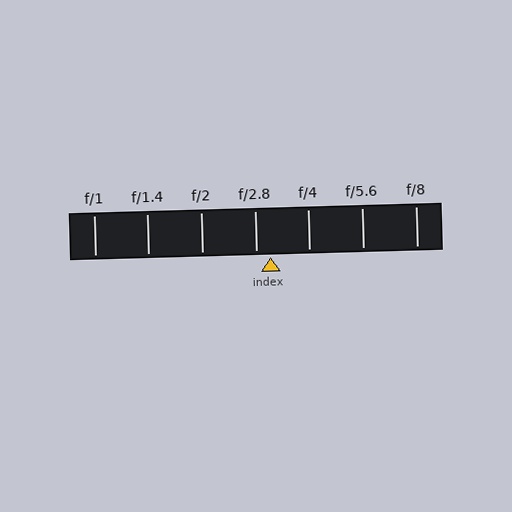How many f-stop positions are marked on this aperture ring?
There are 7 f-stop positions marked.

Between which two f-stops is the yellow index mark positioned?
The index mark is between f/2.8 and f/4.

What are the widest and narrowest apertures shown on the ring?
The widest aperture shown is f/1 and the narrowest is f/8.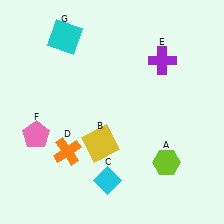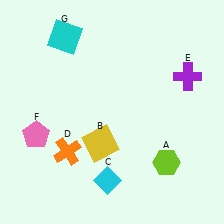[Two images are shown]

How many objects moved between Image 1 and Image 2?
1 object moved between the two images.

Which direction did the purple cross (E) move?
The purple cross (E) moved right.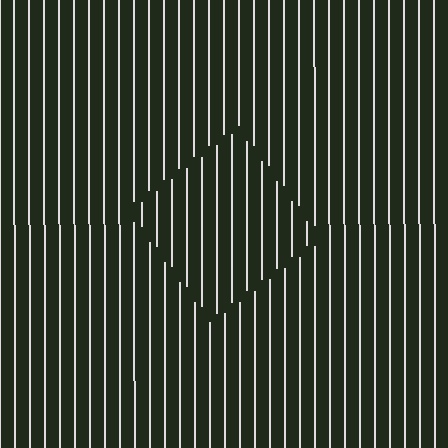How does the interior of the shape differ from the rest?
The interior of the shape contains the same grating, shifted by half a period — the contour is defined by the phase discontinuity where line-ends from the inner and outer gratings abut.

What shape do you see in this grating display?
An illusory square. The interior of the shape contains the same grating, shifted by half a period — the contour is defined by the phase discontinuity where line-ends from the inner and outer gratings abut.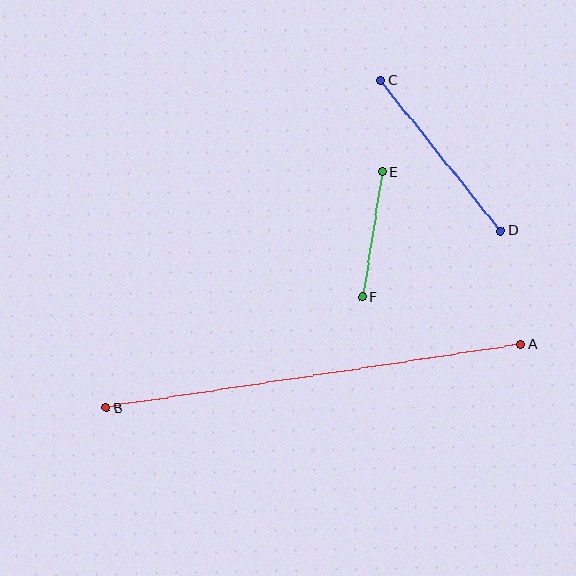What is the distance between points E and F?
The distance is approximately 127 pixels.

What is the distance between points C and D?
The distance is approximately 193 pixels.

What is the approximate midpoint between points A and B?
The midpoint is at approximately (314, 376) pixels.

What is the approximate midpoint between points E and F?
The midpoint is at approximately (372, 235) pixels.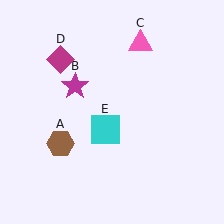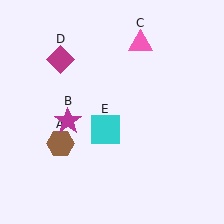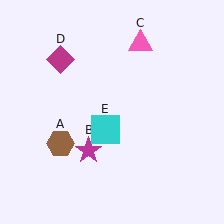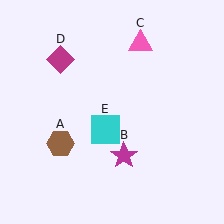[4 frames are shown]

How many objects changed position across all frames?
1 object changed position: magenta star (object B).